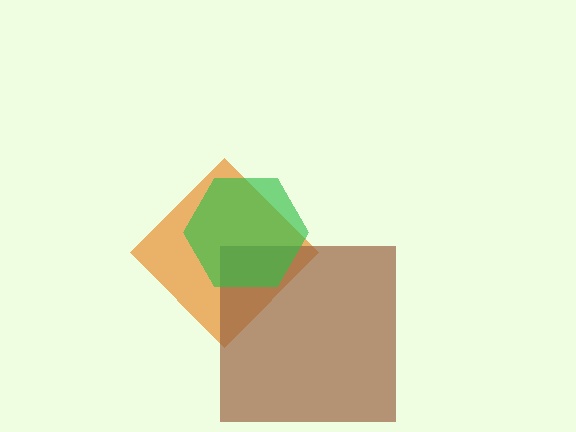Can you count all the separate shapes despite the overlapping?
Yes, there are 3 separate shapes.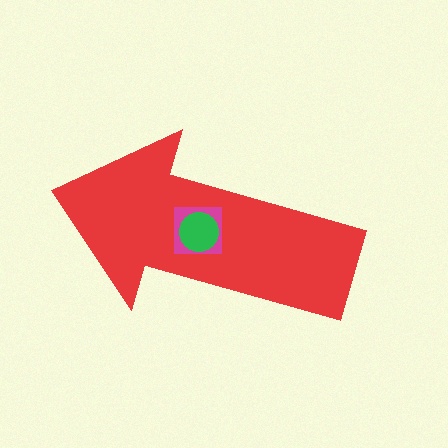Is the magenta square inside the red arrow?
Yes.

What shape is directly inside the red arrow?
The magenta square.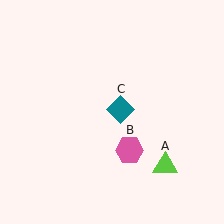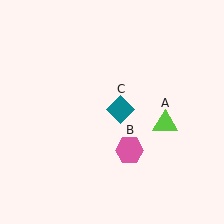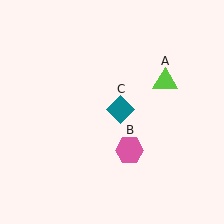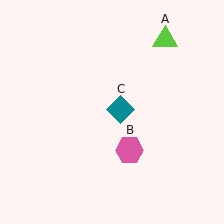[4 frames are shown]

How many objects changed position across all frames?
1 object changed position: lime triangle (object A).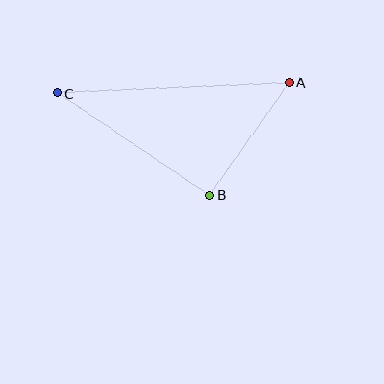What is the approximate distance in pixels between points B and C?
The distance between B and C is approximately 183 pixels.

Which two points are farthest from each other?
Points A and C are farthest from each other.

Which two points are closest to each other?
Points A and B are closest to each other.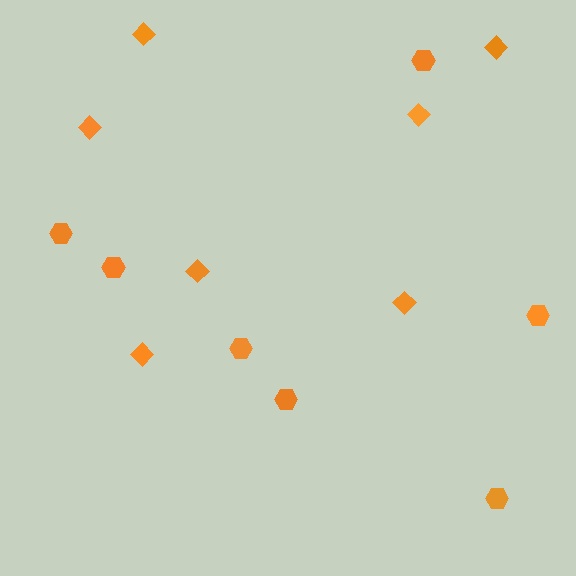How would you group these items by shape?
There are 2 groups: one group of diamonds (7) and one group of hexagons (7).